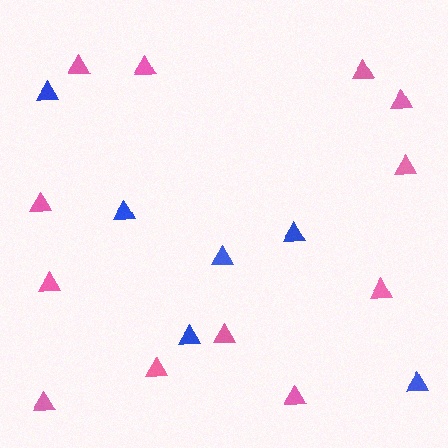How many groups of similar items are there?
There are 2 groups: one group of pink triangles (12) and one group of blue triangles (6).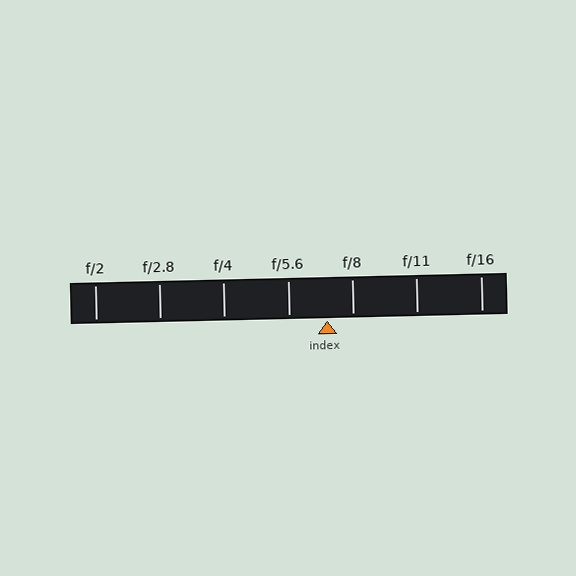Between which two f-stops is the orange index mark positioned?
The index mark is between f/5.6 and f/8.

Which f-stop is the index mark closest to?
The index mark is closest to f/8.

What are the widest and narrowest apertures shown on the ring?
The widest aperture shown is f/2 and the narrowest is f/16.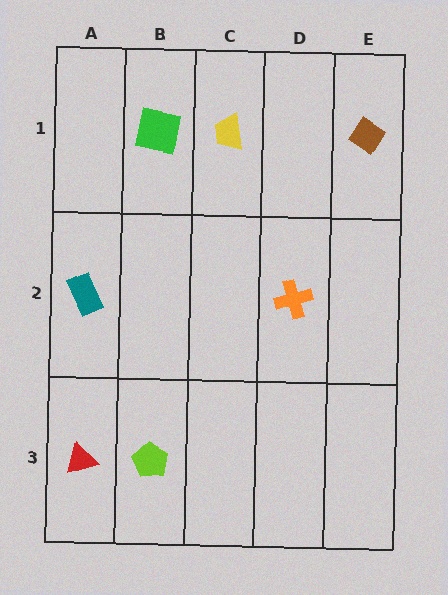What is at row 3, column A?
A red triangle.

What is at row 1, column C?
A yellow trapezoid.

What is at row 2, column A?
A teal rectangle.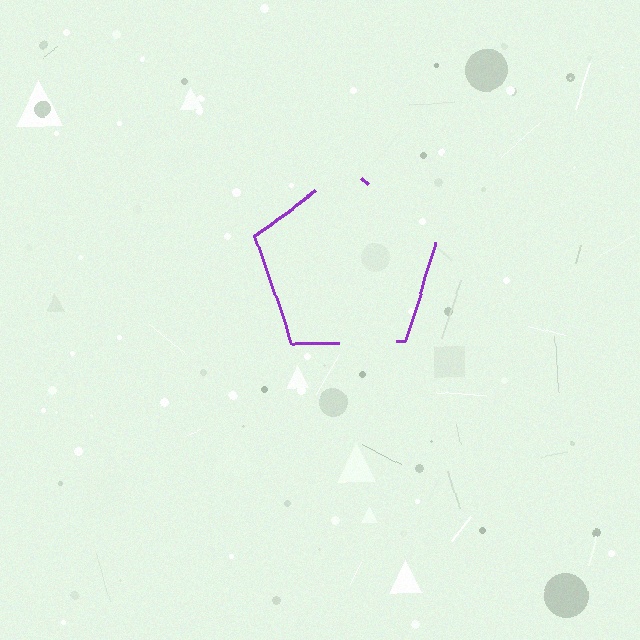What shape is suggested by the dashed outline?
The dashed outline suggests a pentagon.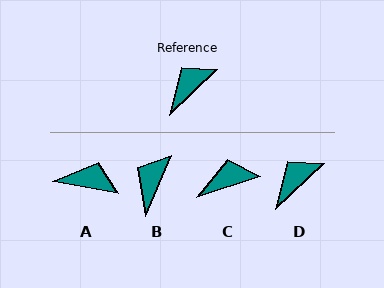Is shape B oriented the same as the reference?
No, it is off by about 23 degrees.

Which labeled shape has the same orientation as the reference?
D.